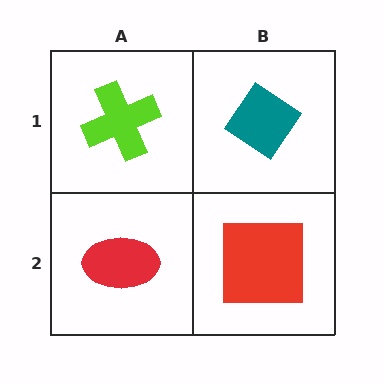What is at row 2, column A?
A red ellipse.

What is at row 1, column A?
A lime cross.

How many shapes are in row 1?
2 shapes.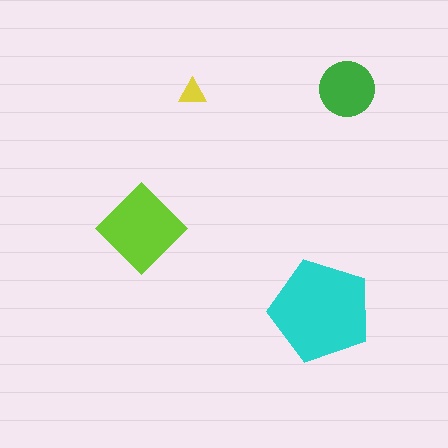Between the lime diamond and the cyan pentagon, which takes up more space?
The cyan pentagon.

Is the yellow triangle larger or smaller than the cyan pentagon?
Smaller.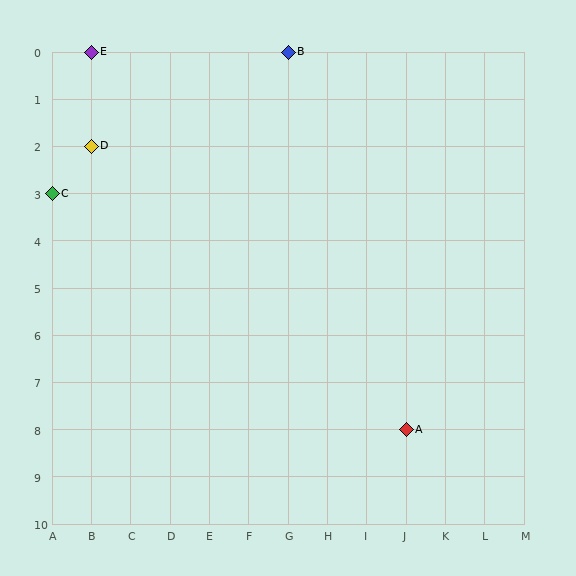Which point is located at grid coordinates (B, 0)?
Point E is at (B, 0).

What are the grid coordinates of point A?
Point A is at grid coordinates (J, 8).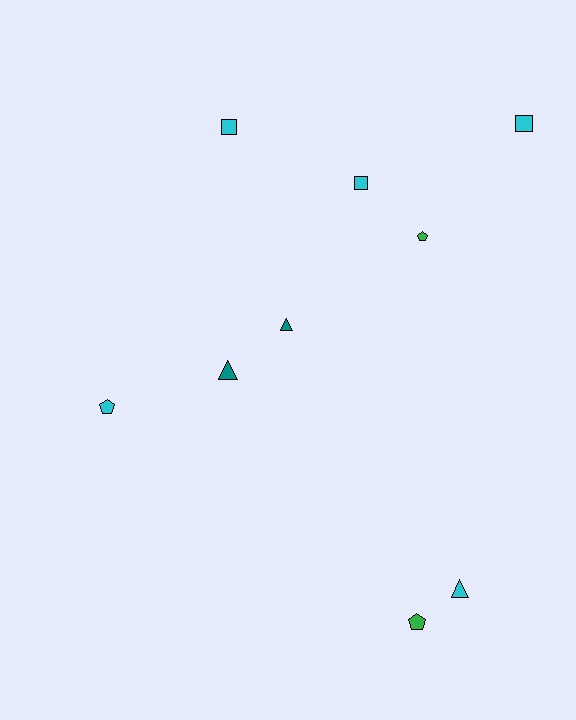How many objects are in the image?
There are 9 objects.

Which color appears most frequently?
Cyan, with 5 objects.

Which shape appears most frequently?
Triangle, with 3 objects.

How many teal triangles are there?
There are 2 teal triangles.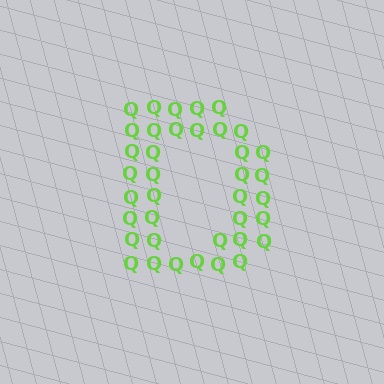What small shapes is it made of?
It is made of small letter Q's.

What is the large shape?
The large shape is the letter D.